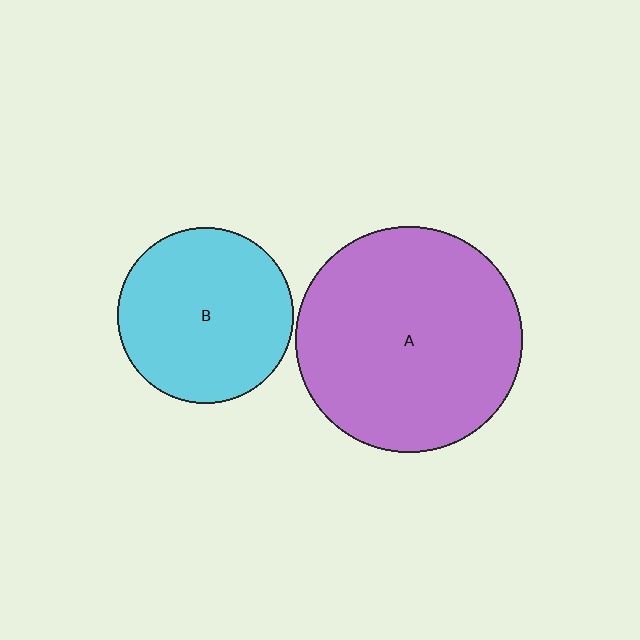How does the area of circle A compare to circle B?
Approximately 1.7 times.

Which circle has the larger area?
Circle A (purple).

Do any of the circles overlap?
No, none of the circles overlap.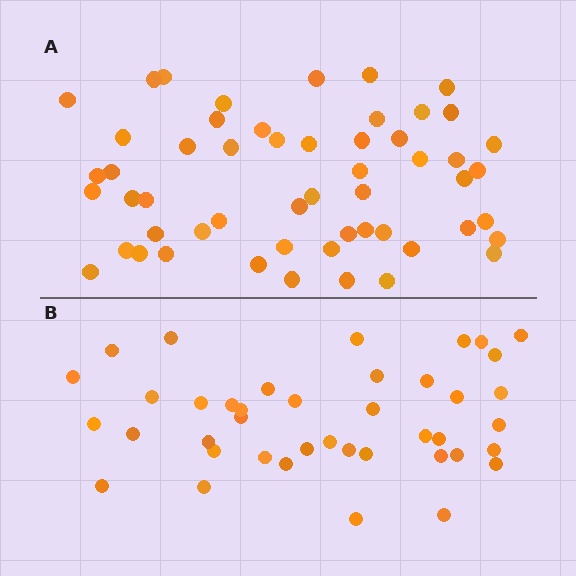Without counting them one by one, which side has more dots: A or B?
Region A (the top region) has more dots.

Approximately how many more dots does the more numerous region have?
Region A has approximately 15 more dots than region B.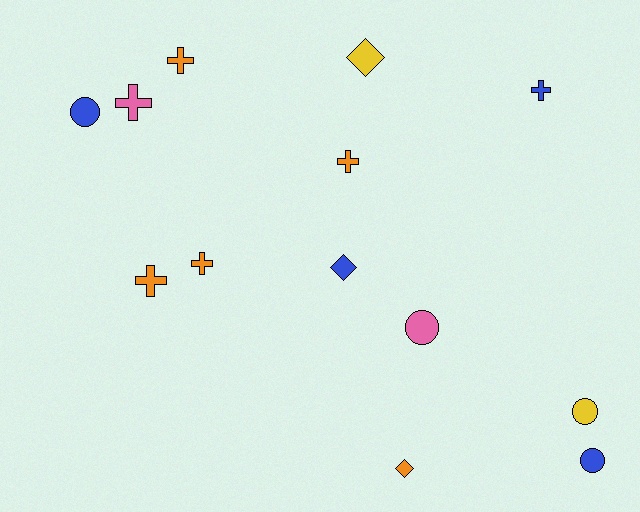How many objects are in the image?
There are 13 objects.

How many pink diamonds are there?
There are no pink diamonds.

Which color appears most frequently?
Orange, with 5 objects.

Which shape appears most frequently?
Cross, with 6 objects.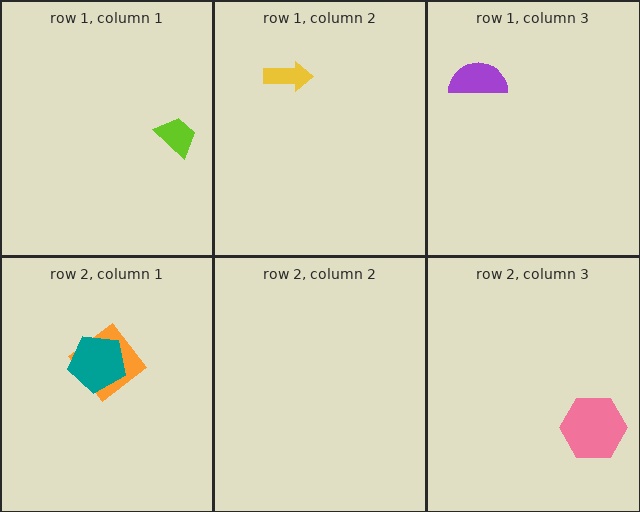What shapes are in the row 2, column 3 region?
The pink hexagon.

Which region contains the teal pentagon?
The row 2, column 1 region.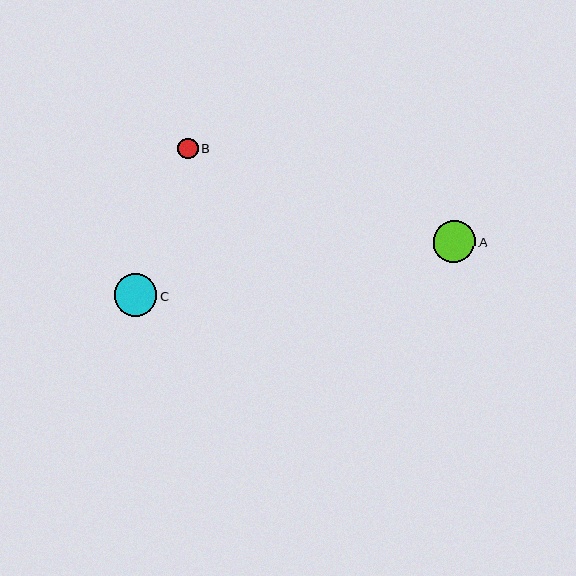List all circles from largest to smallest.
From largest to smallest: C, A, B.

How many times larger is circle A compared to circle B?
Circle A is approximately 2.1 times the size of circle B.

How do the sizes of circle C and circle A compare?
Circle C and circle A are approximately the same size.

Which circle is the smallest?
Circle B is the smallest with a size of approximately 20 pixels.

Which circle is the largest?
Circle C is the largest with a size of approximately 42 pixels.